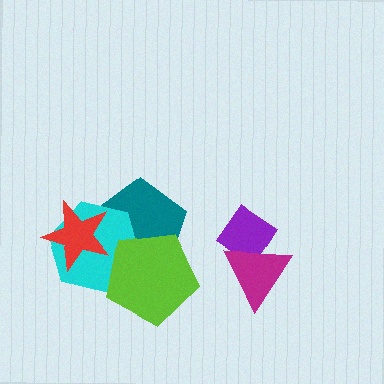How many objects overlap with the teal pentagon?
3 objects overlap with the teal pentagon.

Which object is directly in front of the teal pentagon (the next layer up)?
The cyan hexagon is directly in front of the teal pentagon.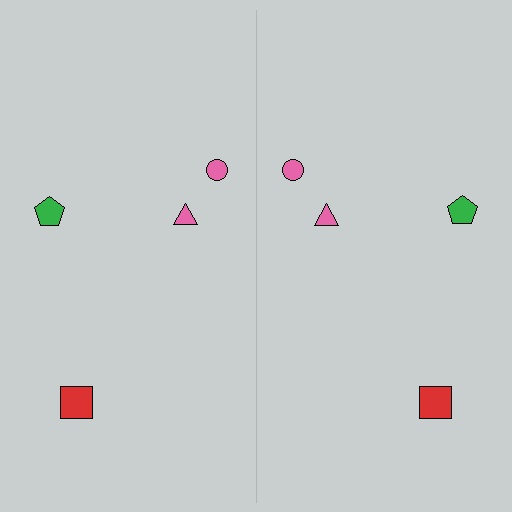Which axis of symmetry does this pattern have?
The pattern has a vertical axis of symmetry running through the center of the image.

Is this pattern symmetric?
Yes, this pattern has bilateral (reflection) symmetry.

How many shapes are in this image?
There are 8 shapes in this image.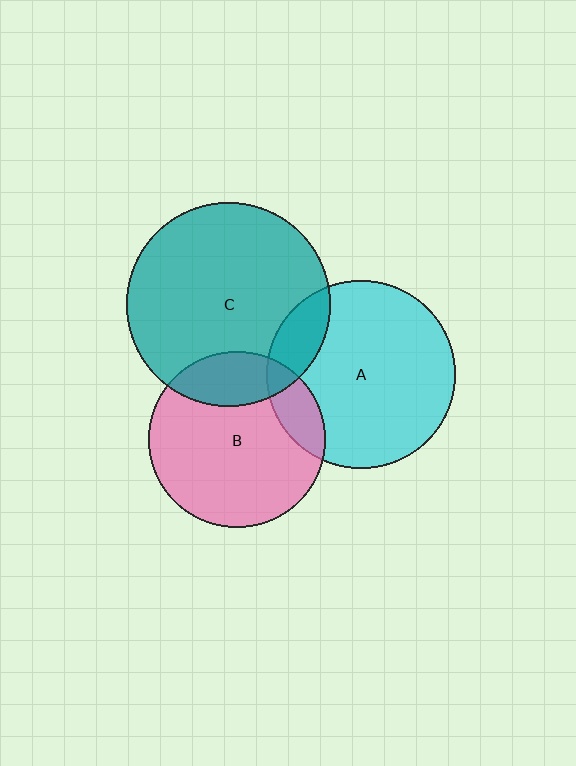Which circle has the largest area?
Circle C (teal).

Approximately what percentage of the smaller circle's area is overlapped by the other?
Approximately 15%.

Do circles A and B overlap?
Yes.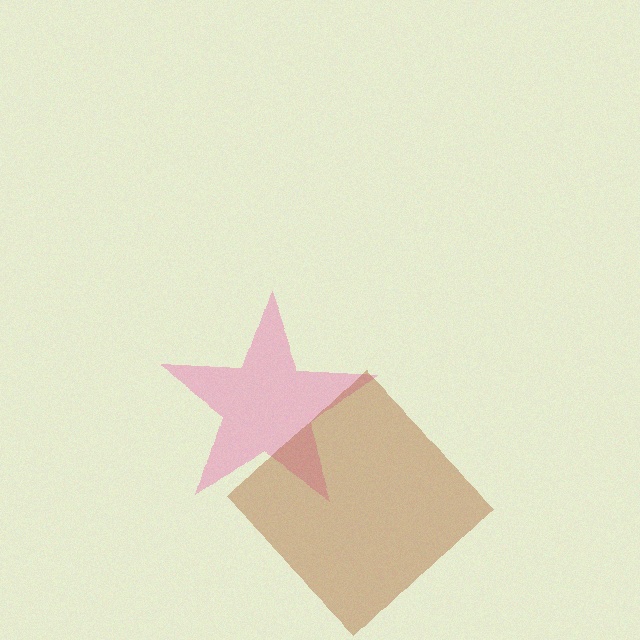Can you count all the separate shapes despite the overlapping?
Yes, there are 2 separate shapes.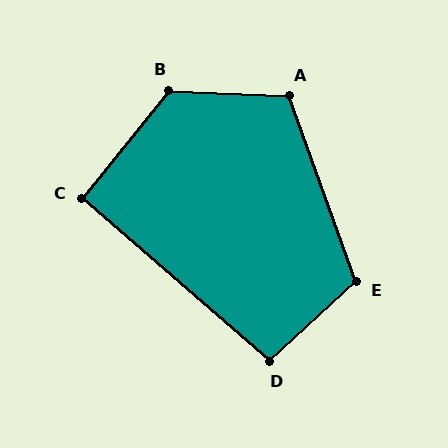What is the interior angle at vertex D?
Approximately 97 degrees (obtuse).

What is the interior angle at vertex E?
Approximately 113 degrees (obtuse).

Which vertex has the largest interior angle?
B, at approximately 127 degrees.